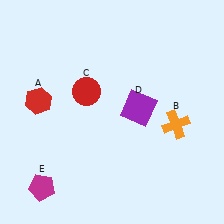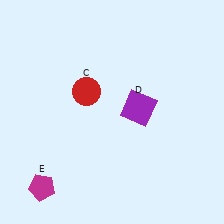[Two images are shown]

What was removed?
The orange cross (B), the red hexagon (A) were removed in Image 2.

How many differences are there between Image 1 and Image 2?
There are 2 differences between the two images.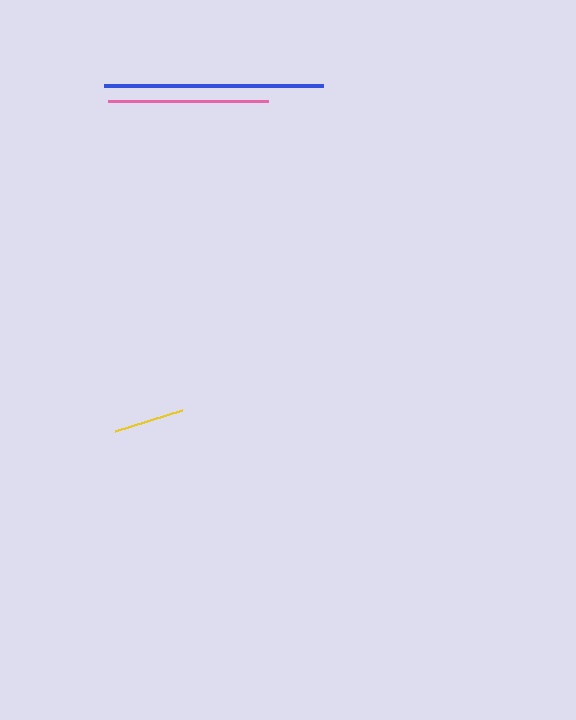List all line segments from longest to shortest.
From longest to shortest: blue, pink, yellow.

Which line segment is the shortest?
The yellow line is the shortest at approximately 70 pixels.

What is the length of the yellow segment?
The yellow segment is approximately 70 pixels long.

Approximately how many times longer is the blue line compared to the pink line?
The blue line is approximately 1.4 times the length of the pink line.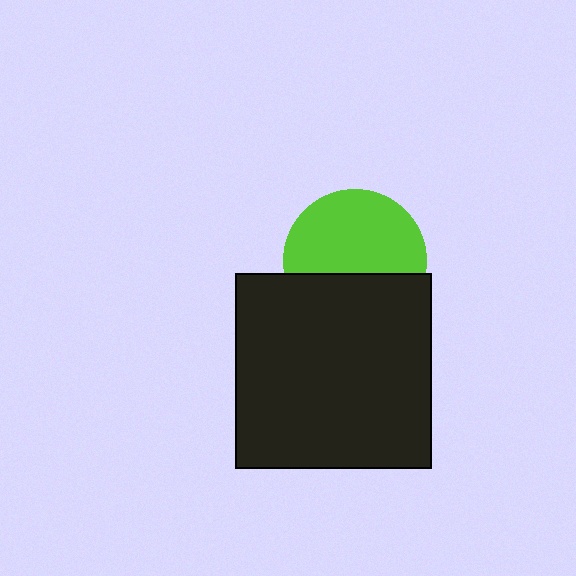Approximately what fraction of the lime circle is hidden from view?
Roughly 39% of the lime circle is hidden behind the black square.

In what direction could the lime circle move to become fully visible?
The lime circle could move up. That would shift it out from behind the black square entirely.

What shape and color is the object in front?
The object in front is a black square.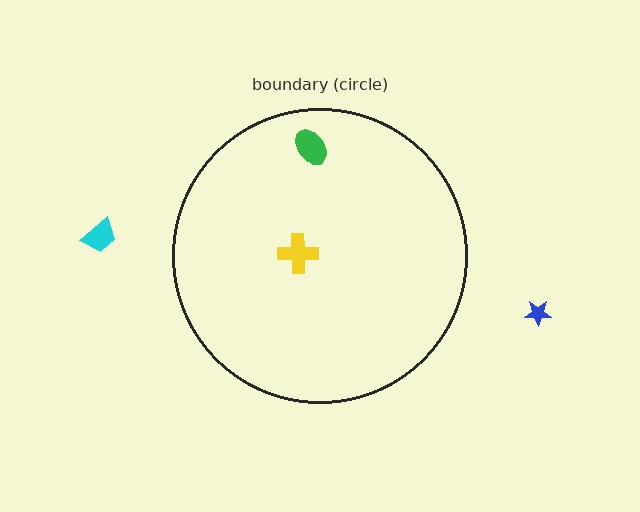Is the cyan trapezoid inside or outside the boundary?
Outside.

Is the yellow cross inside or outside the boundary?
Inside.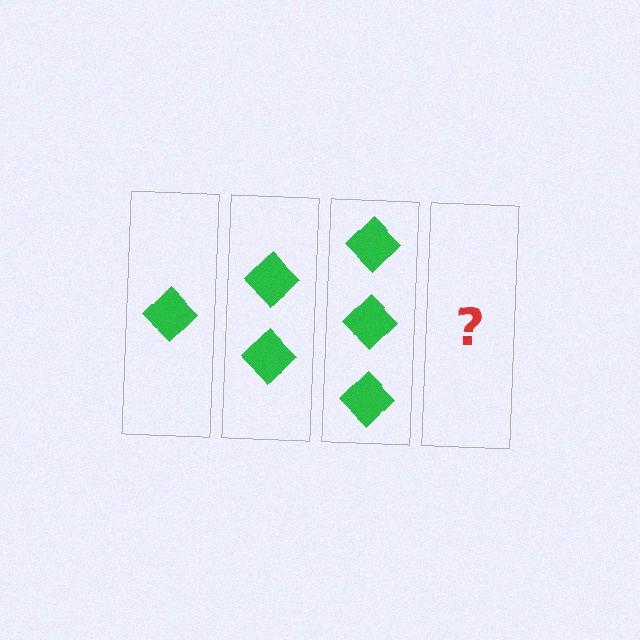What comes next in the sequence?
The next element should be 4 diamonds.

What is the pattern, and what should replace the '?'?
The pattern is that each step adds one more diamond. The '?' should be 4 diamonds.